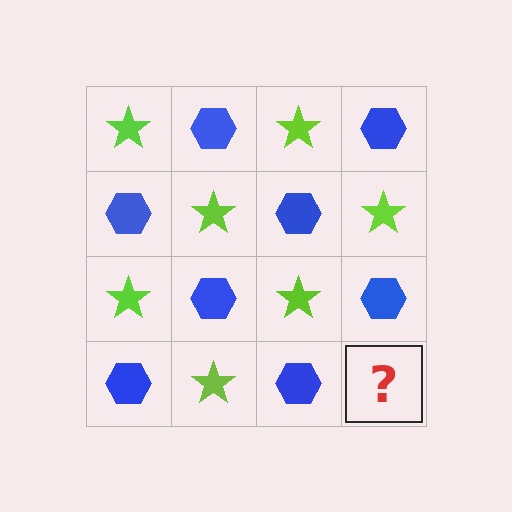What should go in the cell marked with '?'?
The missing cell should contain a lime star.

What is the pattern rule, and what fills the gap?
The rule is that it alternates lime star and blue hexagon in a checkerboard pattern. The gap should be filled with a lime star.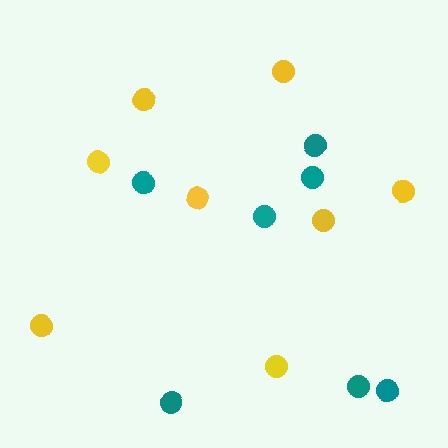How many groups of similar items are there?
There are 2 groups: one group of yellow circles (8) and one group of teal circles (7).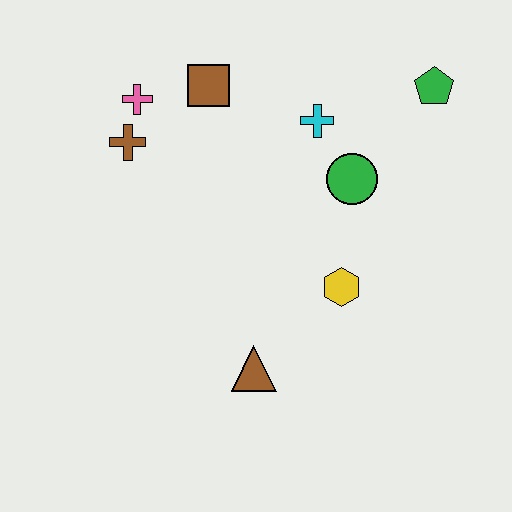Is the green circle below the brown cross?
Yes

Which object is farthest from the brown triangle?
The green pentagon is farthest from the brown triangle.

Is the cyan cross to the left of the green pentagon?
Yes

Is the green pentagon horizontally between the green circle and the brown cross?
No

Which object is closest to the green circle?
The cyan cross is closest to the green circle.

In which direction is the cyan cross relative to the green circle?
The cyan cross is above the green circle.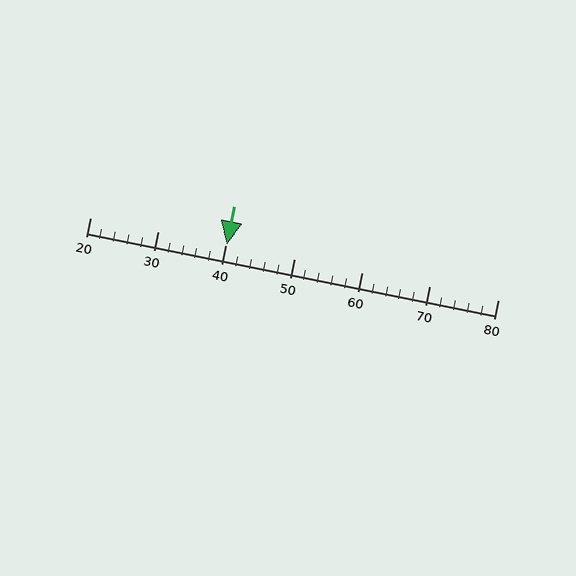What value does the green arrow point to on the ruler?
The green arrow points to approximately 40.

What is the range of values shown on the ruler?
The ruler shows values from 20 to 80.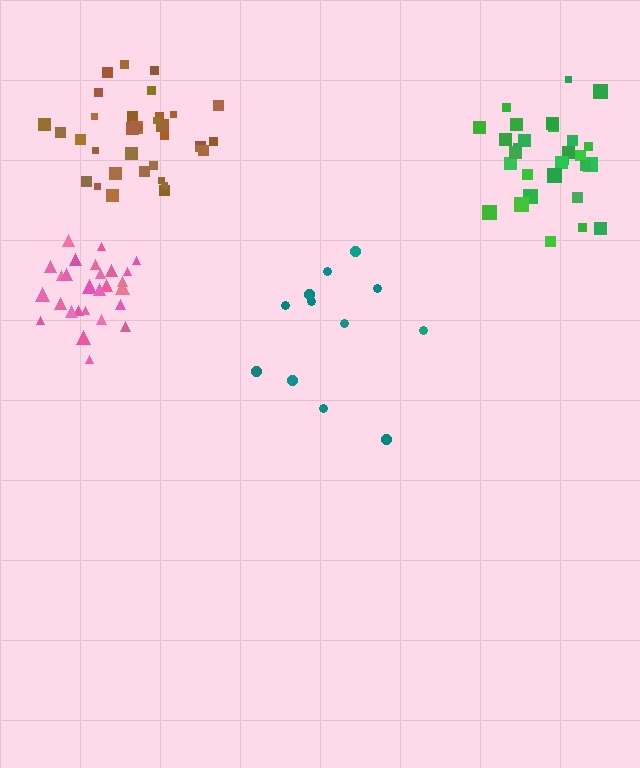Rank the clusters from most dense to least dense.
pink, brown, green, teal.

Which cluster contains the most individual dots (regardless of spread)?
Brown (34).